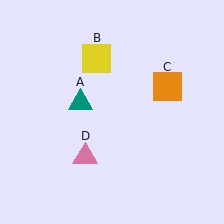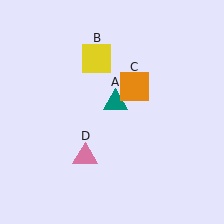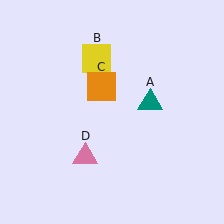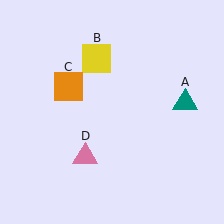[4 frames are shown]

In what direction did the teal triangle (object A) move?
The teal triangle (object A) moved right.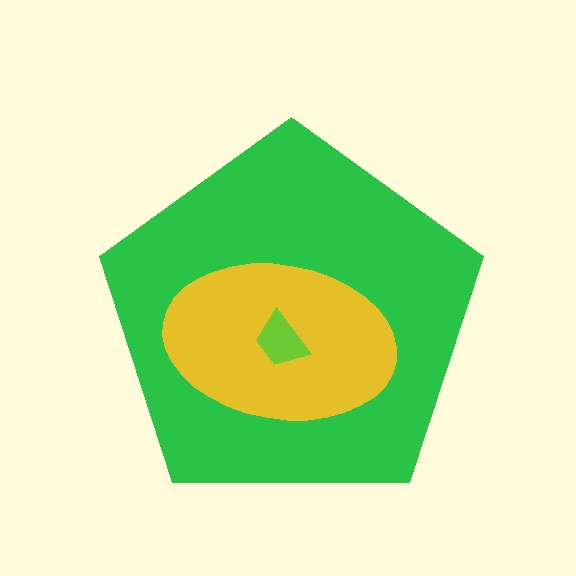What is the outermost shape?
The green pentagon.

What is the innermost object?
The lime trapezoid.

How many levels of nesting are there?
3.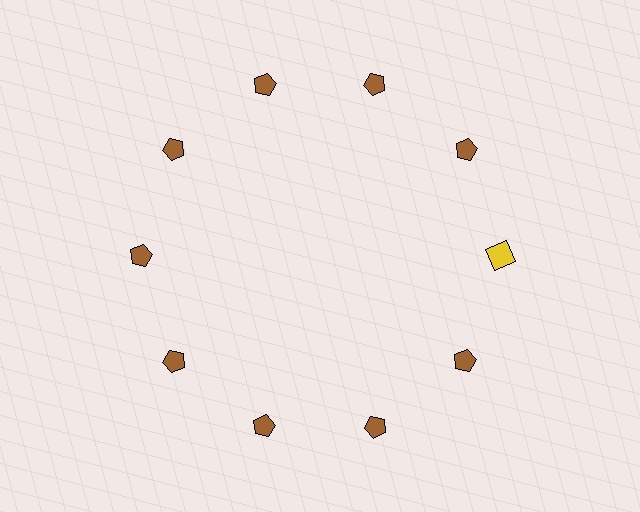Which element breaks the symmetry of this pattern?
The yellow square at roughly the 3 o'clock position breaks the symmetry. All other shapes are brown pentagons.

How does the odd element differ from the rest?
It differs in both color (yellow instead of brown) and shape (square instead of pentagon).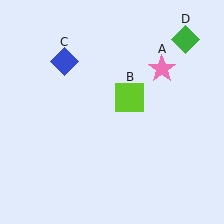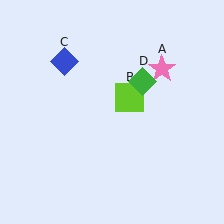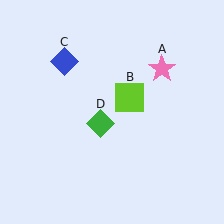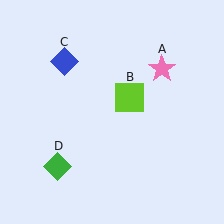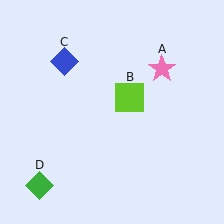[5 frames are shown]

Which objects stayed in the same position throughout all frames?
Pink star (object A) and lime square (object B) and blue diamond (object C) remained stationary.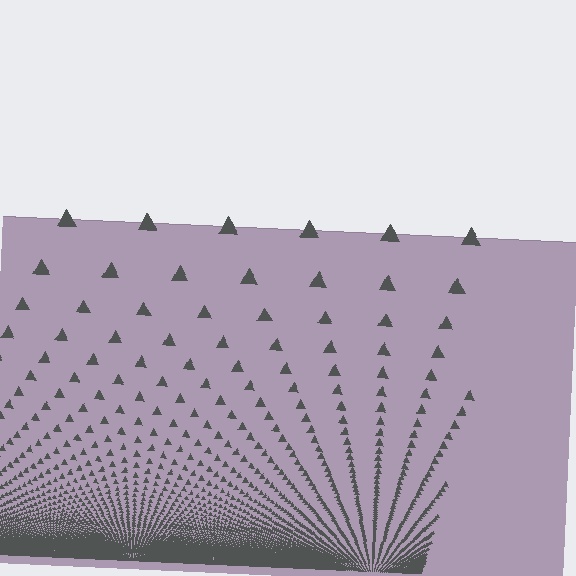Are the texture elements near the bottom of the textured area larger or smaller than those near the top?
Smaller. The gradient is inverted — elements near the bottom are smaller and denser.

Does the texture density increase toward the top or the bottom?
Density increases toward the bottom.